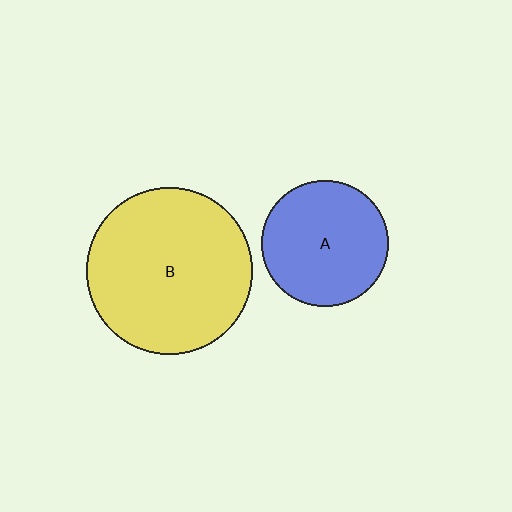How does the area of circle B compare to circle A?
Approximately 1.7 times.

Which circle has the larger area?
Circle B (yellow).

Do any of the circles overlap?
No, none of the circles overlap.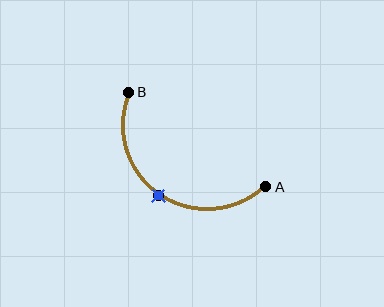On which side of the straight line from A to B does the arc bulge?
The arc bulges below and to the left of the straight line connecting A and B.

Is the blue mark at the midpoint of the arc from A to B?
Yes. The blue mark lies on the arc at equal arc-length from both A and B — it is the arc midpoint.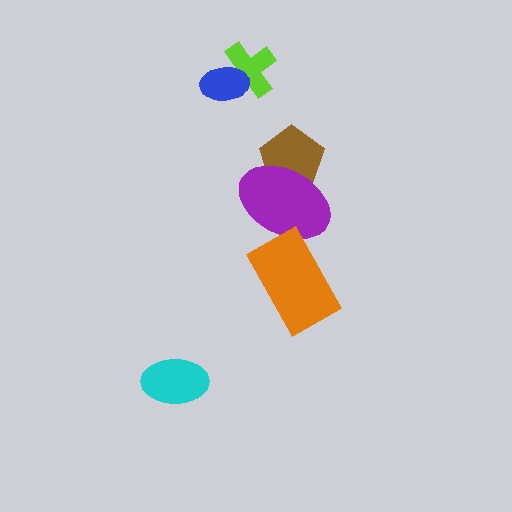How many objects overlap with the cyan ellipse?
0 objects overlap with the cyan ellipse.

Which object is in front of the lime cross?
The blue ellipse is in front of the lime cross.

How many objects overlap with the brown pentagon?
1 object overlaps with the brown pentagon.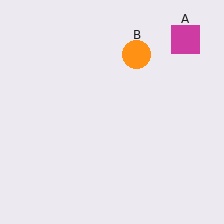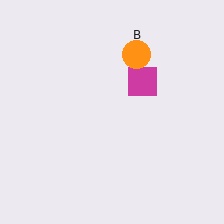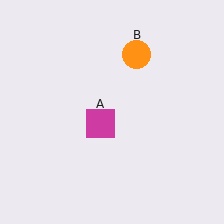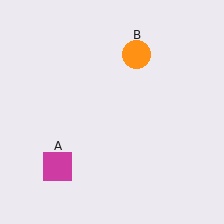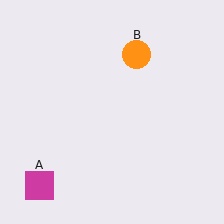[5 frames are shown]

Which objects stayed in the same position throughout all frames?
Orange circle (object B) remained stationary.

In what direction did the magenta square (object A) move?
The magenta square (object A) moved down and to the left.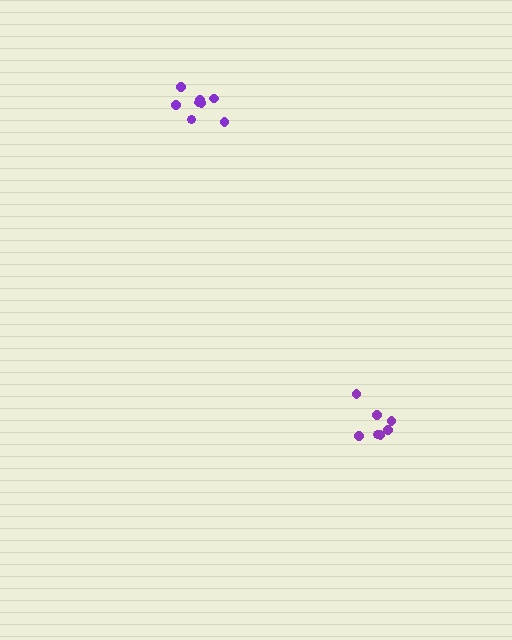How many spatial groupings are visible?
There are 2 spatial groupings.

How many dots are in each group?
Group 1: 8 dots, Group 2: 7 dots (15 total).